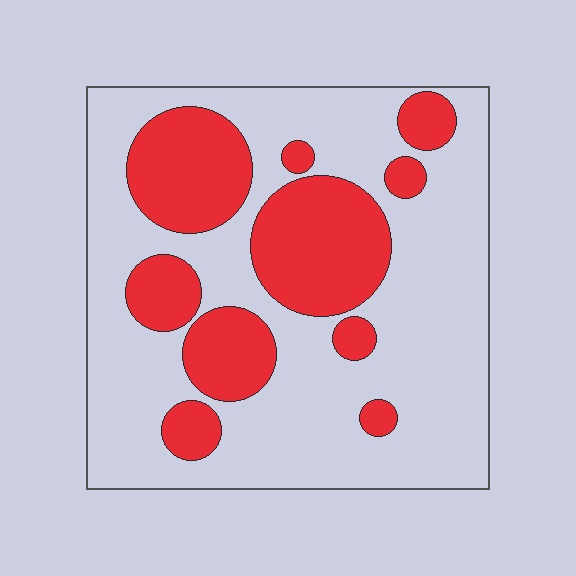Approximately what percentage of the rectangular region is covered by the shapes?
Approximately 30%.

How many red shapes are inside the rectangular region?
10.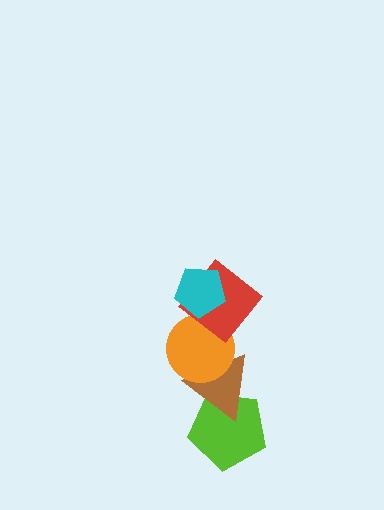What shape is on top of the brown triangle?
The orange circle is on top of the brown triangle.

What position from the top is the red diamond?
The red diamond is 2nd from the top.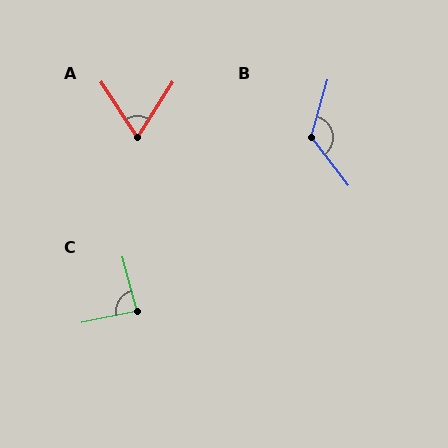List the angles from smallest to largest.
A (67°), C (86°), B (126°).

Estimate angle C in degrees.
Approximately 86 degrees.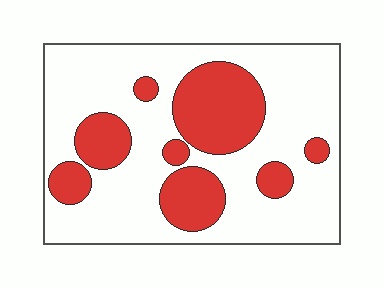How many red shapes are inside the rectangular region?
8.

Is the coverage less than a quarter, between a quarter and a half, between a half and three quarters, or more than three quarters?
Between a quarter and a half.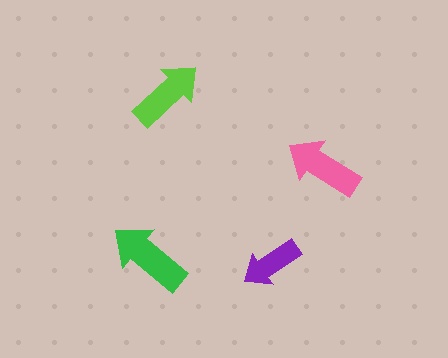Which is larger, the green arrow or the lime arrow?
The green one.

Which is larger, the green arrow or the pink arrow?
The green one.